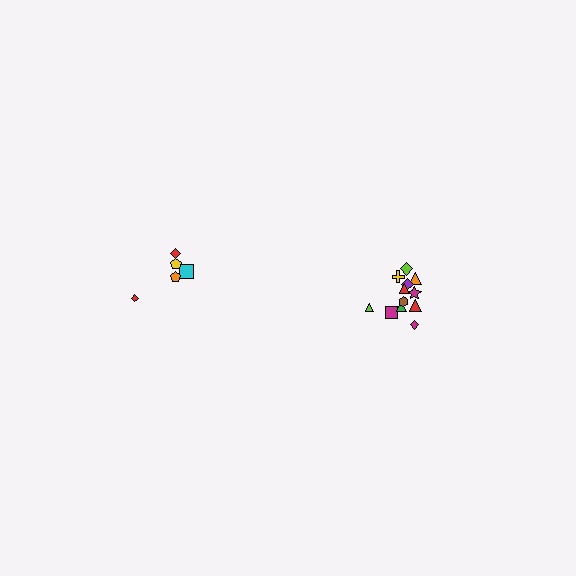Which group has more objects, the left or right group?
The right group.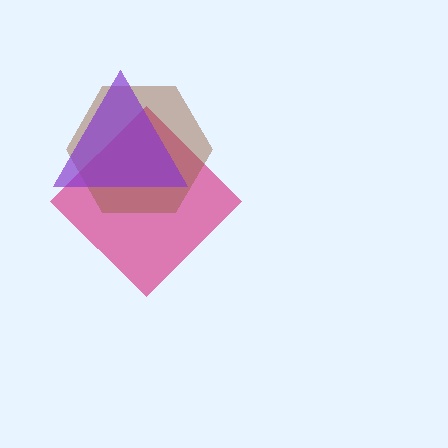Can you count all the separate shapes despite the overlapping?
Yes, there are 3 separate shapes.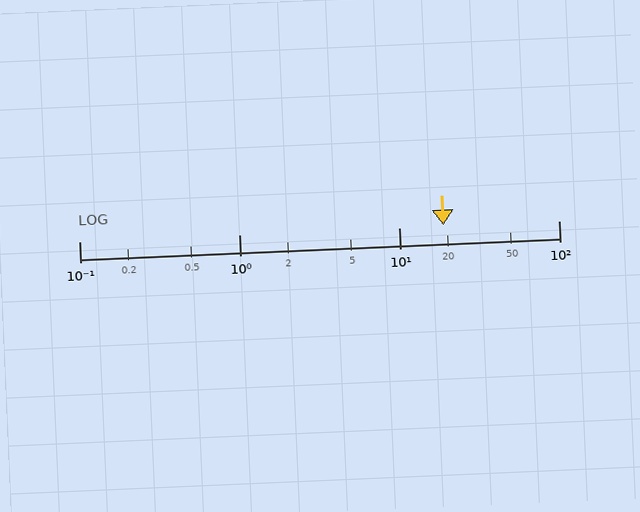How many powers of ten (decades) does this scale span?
The scale spans 3 decades, from 0.1 to 100.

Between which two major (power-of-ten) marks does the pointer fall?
The pointer is between 10 and 100.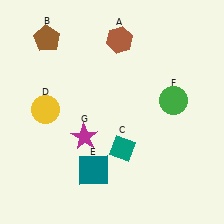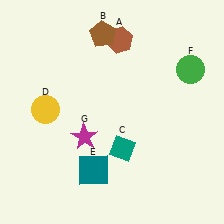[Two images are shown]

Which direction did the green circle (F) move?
The green circle (F) moved up.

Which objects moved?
The objects that moved are: the brown pentagon (B), the green circle (F).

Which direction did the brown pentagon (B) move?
The brown pentagon (B) moved right.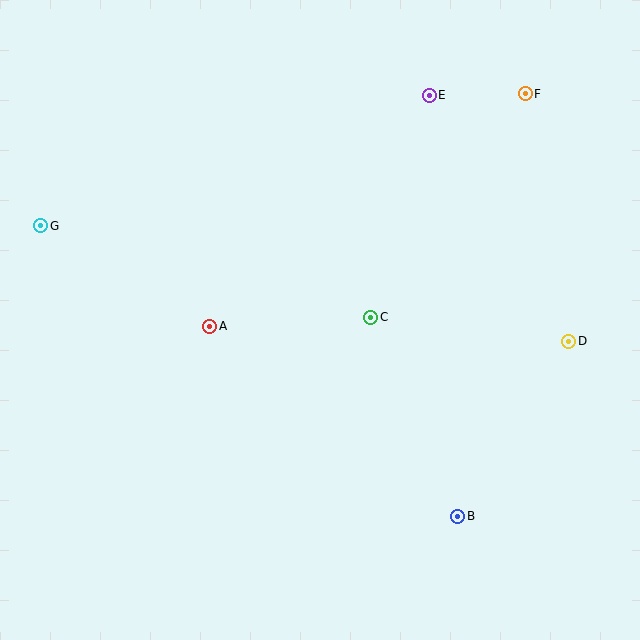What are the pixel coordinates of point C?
Point C is at (371, 317).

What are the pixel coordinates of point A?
Point A is at (210, 326).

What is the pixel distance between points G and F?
The distance between G and F is 502 pixels.